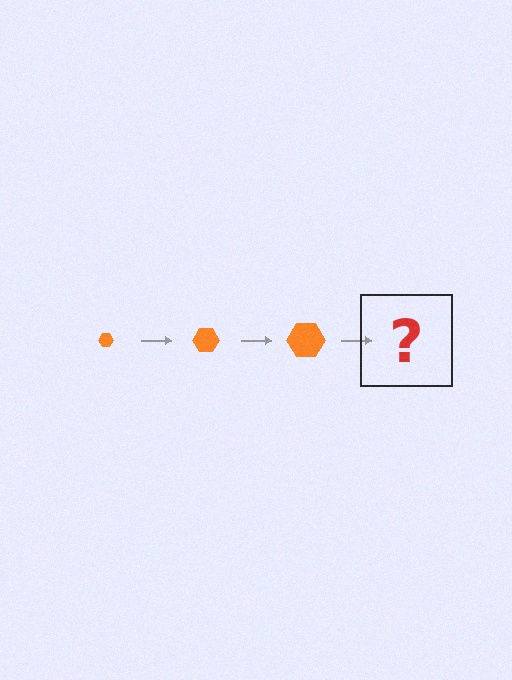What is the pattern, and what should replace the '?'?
The pattern is that the hexagon gets progressively larger each step. The '?' should be an orange hexagon, larger than the previous one.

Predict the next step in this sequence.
The next step is an orange hexagon, larger than the previous one.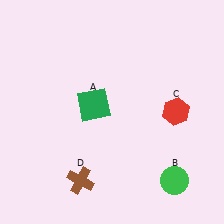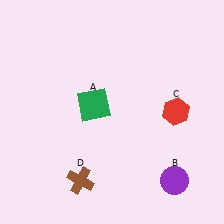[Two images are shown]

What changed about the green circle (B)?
In Image 1, B is green. In Image 2, it changed to purple.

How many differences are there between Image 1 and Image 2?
There is 1 difference between the two images.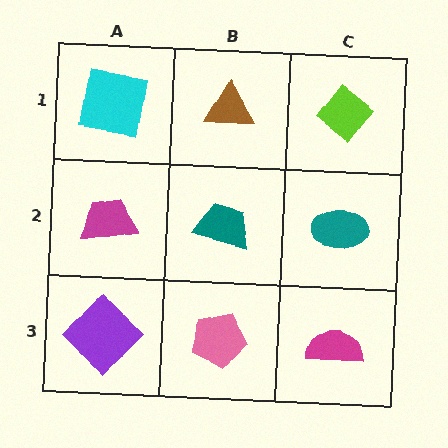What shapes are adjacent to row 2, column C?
A lime diamond (row 1, column C), a magenta semicircle (row 3, column C), a teal trapezoid (row 2, column B).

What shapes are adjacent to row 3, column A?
A magenta trapezoid (row 2, column A), a pink pentagon (row 3, column B).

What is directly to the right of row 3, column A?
A pink pentagon.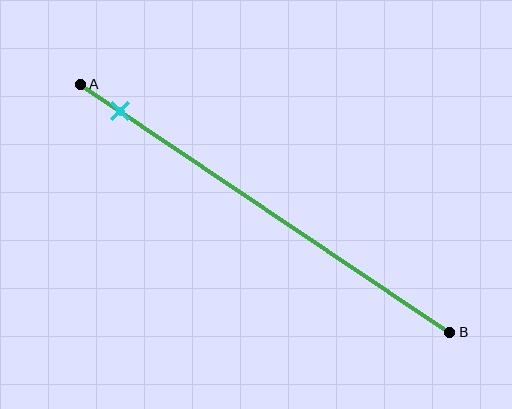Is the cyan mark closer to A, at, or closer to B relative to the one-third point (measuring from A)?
The cyan mark is closer to point A than the one-third point of segment AB.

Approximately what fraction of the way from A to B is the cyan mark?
The cyan mark is approximately 10% of the way from A to B.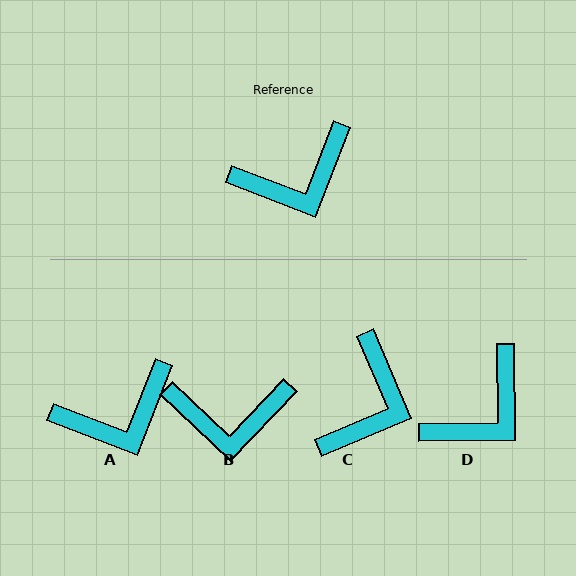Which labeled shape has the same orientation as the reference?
A.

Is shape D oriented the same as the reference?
No, it is off by about 22 degrees.